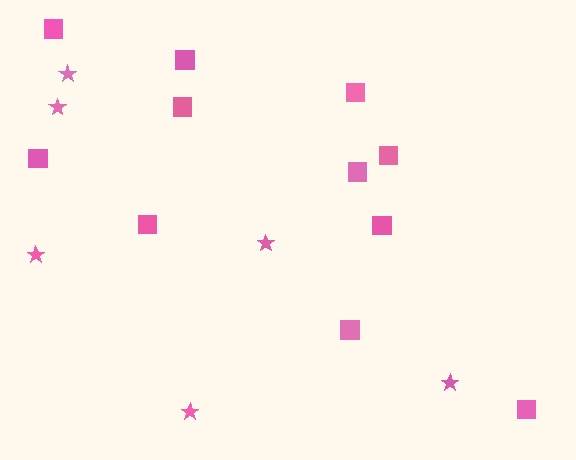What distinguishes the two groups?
There are 2 groups: one group of squares (11) and one group of stars (6).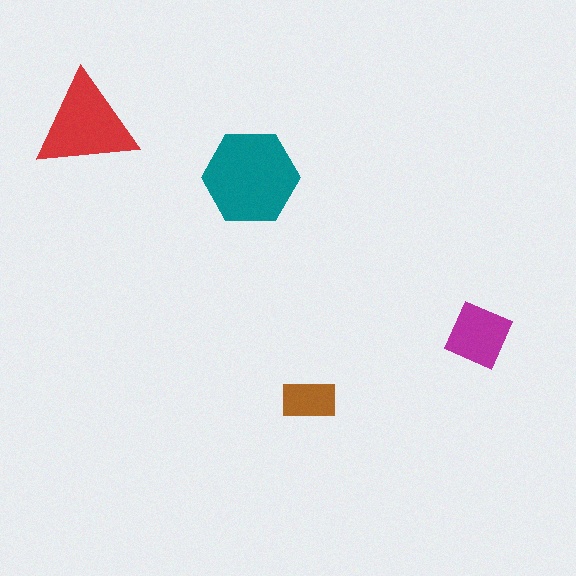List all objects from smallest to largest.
The brown rectangle, the magenta diamond, the red triangle, the teal hexagon.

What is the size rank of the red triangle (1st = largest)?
2nd.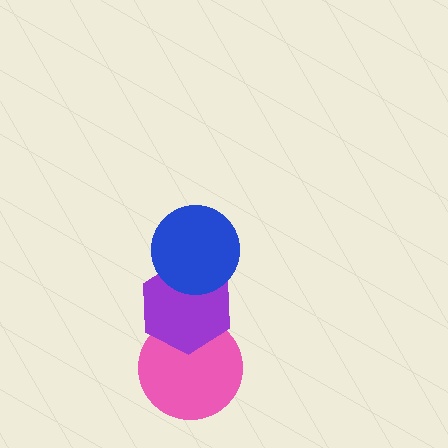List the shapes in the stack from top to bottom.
From top to bottom: the blue circle, the purple hexagon, the pink circle.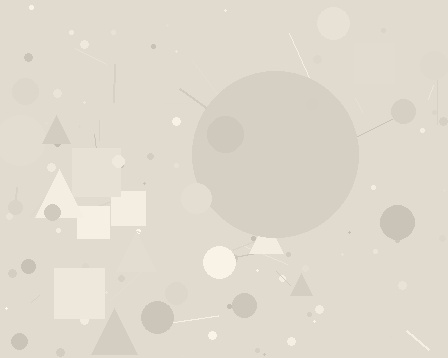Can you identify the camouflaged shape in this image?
The camouflaged shape is a circle.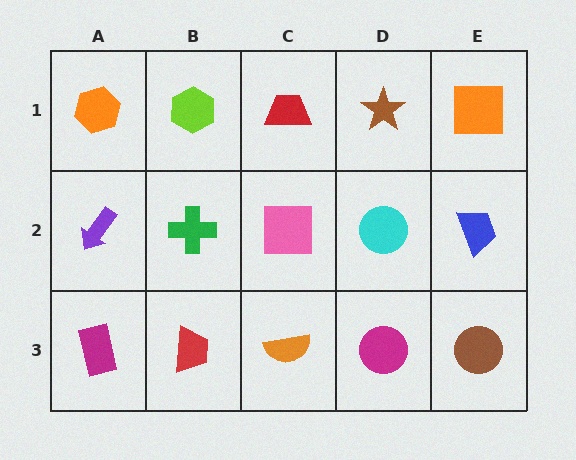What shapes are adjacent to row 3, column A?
A purple arrow (row 2, column A), a red trapezoid (row 3, column B).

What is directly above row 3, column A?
A purple arrow.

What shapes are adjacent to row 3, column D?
A cyan circle (row 2, column D), an orange semicircle (row 3, column C), a brown circle (row 3, column E).